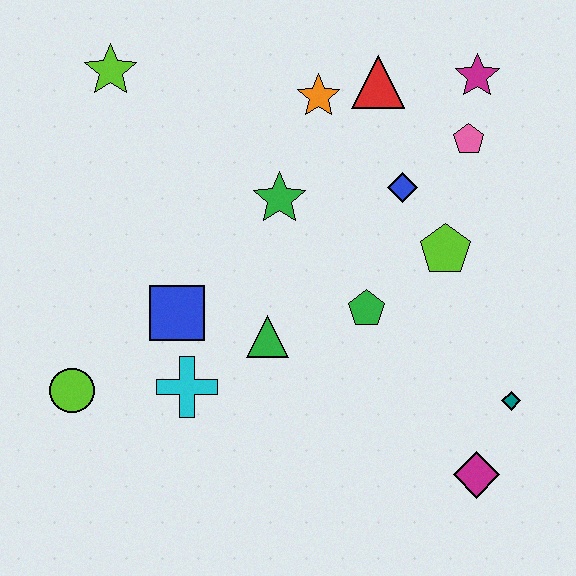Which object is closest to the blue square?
The cyan cross is closest to the blue square.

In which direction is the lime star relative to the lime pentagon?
The lime star is to the left of the lime pentagon.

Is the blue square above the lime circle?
Yes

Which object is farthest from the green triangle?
The magenta star is farthest from the green triangle.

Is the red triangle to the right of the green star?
Yes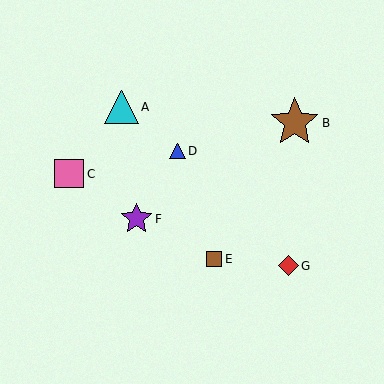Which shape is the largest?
The brown star (labeled B) is the largest.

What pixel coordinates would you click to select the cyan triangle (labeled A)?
Click at (121, 107) to select the cyan triangle A.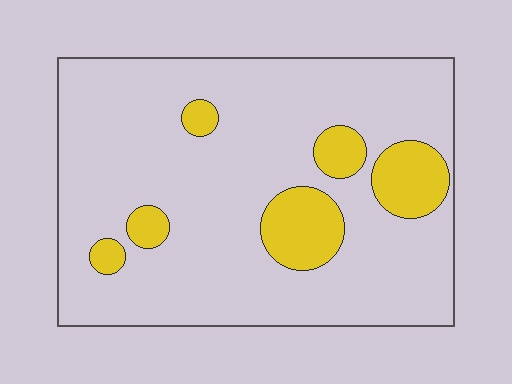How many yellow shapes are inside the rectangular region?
6.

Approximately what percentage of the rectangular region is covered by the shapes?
Approximately 15%.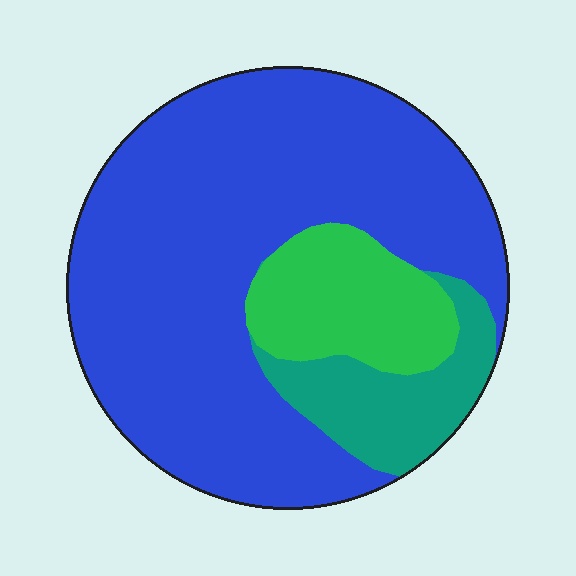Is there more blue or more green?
Blue.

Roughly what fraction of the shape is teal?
Teal covers 13% of the shape.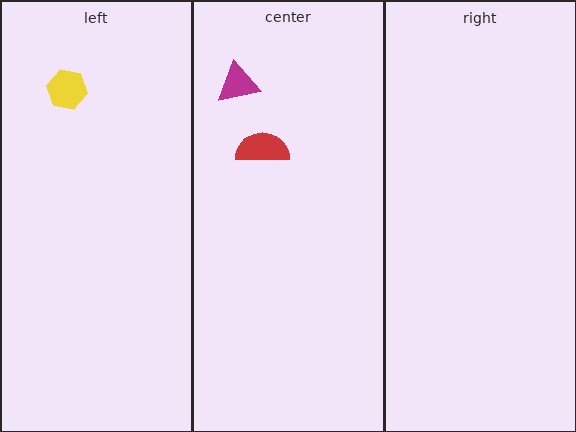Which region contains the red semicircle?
The center region.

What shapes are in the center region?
The magenta triangle, the red semicircle.